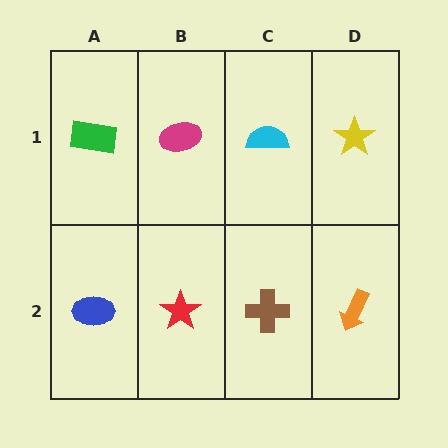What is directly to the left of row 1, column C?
A magenta ellipse.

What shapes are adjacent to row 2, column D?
A yellow star (row 1, column D), a brown cross (row 2, column C).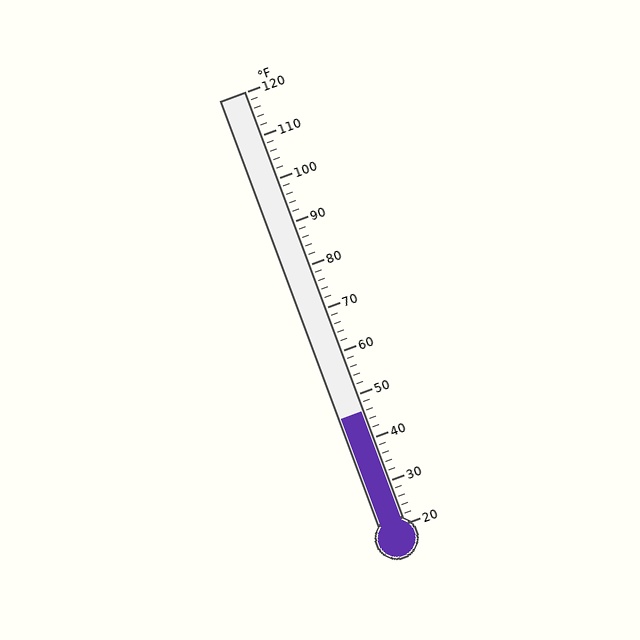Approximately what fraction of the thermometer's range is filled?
The thermometer is filled to approximately 25% of its range.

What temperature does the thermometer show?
The thermometer shows approximately 46°F.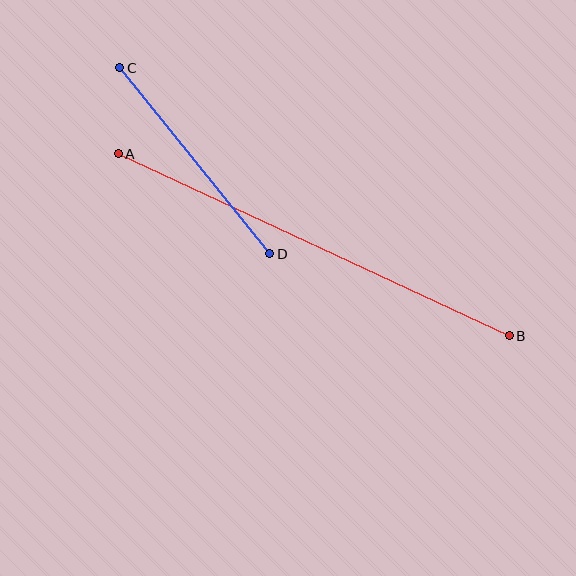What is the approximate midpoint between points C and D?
The midpoint is at approximately (195, 161) pixels.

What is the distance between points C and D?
The distance is approximately 239 pixels.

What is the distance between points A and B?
The distance is approximately 431 pixels.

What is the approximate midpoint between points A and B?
The midpoint is at approximately (314, 245) pixels.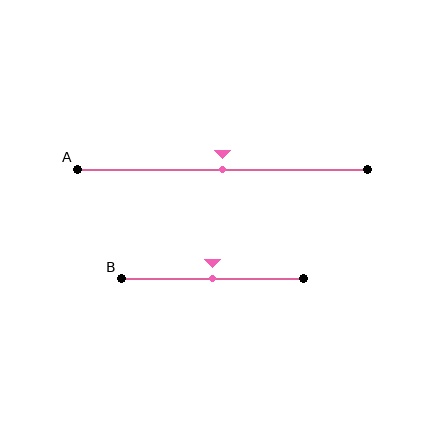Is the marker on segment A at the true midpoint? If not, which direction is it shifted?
Yes, the marker on segment A is at the true midpoint.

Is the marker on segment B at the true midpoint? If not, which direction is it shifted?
Yes, the marker on segment B is at the true midpoint.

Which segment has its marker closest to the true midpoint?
Segment A has its marker closest to the true midpoint.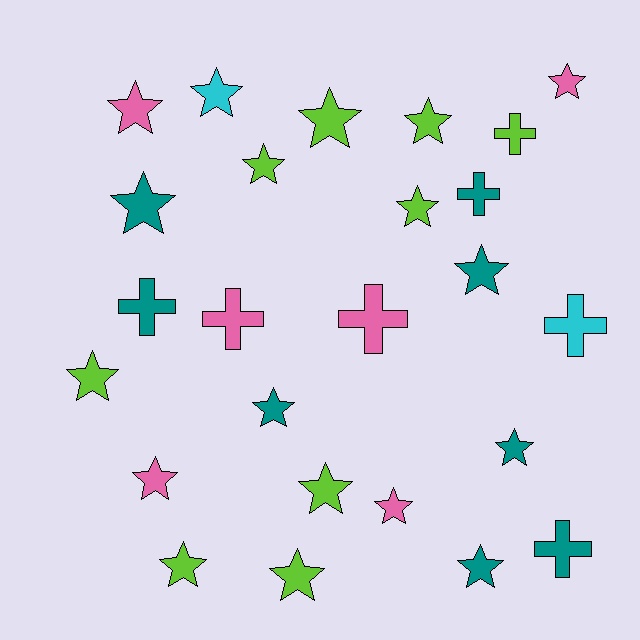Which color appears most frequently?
Lime, with 9 objects.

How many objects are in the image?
There are 25 objects.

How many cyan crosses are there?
There is 1 cyan cross.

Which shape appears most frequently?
Star, with 18 objects.